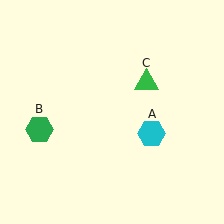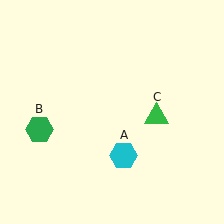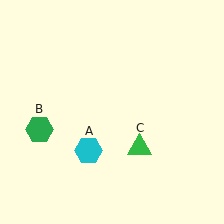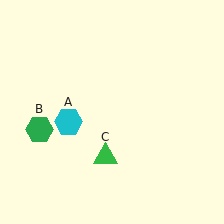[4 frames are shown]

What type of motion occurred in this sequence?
The cyan hexagon (object A), green triangle (object C) rotated clockwise around the center of the scene.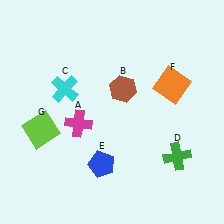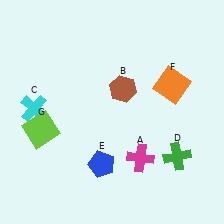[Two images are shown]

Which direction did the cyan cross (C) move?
The cyan cross (C) moved left.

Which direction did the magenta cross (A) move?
The magenta cross (A) moved right.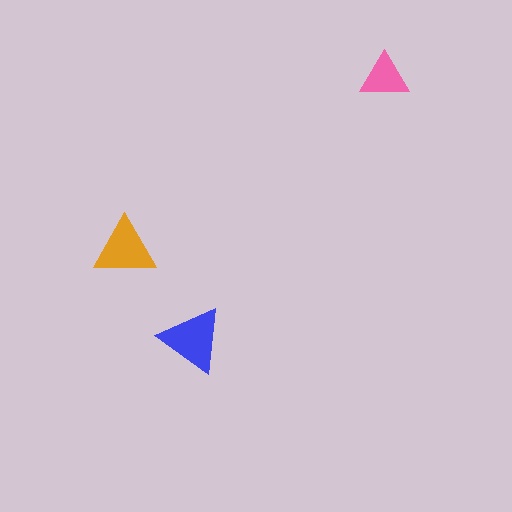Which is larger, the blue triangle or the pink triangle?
The blue one.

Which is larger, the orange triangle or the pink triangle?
The orange one.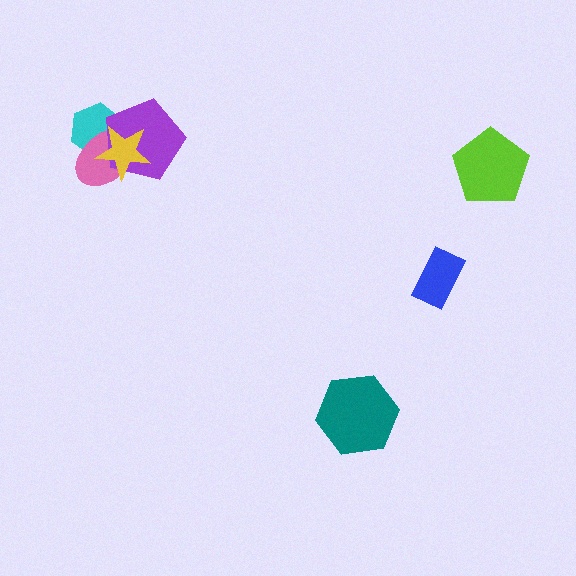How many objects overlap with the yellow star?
3 objects overlap with the yellow star.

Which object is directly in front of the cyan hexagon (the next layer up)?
The pink ellipse is directly in front of the cyan hexagon.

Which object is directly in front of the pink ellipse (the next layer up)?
The purple pentagon is directly in front of the pink ellipse.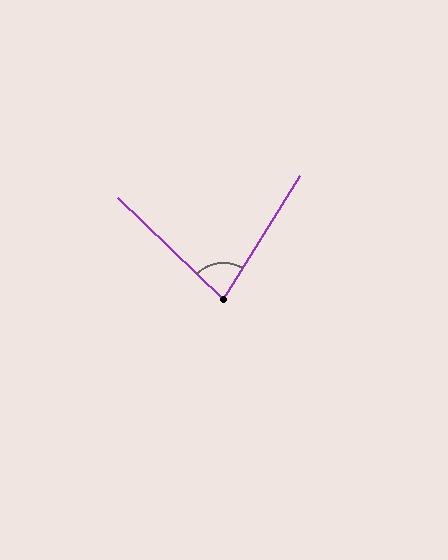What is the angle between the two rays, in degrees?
Approximately 78 degrees.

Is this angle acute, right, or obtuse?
It is acute.